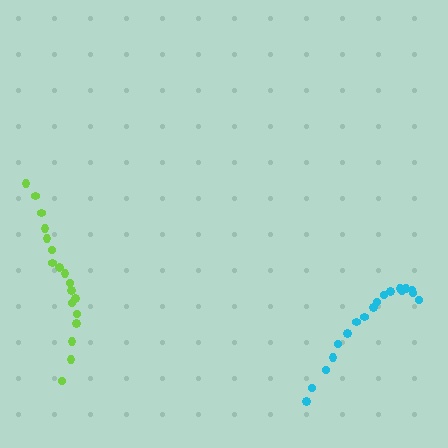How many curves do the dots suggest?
There are 2 distinct paths.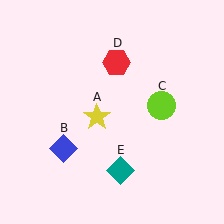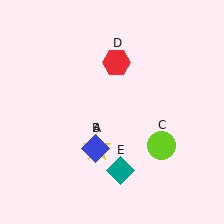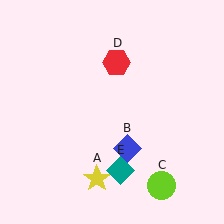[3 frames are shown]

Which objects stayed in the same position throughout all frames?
Red hexagon (object D) and teal diamond (object E) remained stationary.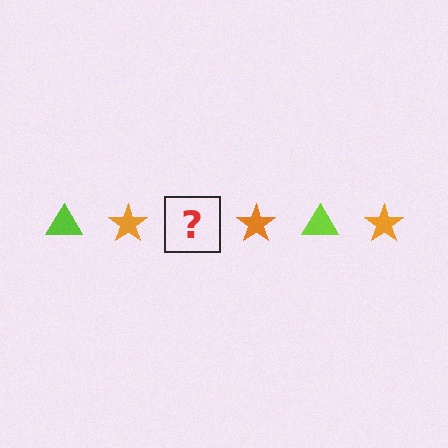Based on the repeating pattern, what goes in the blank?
The blank should be a lime triangle.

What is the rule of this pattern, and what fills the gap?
The rule is that the pattern alternates between lime triangle and orange star. The gap should be filled with a lime triangle.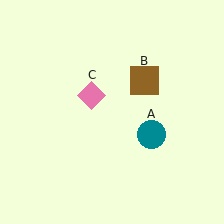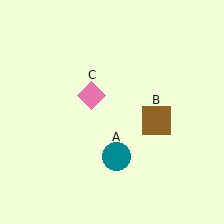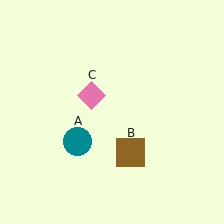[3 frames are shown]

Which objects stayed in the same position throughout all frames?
Pink diamond (object C) remained stationary.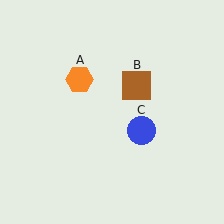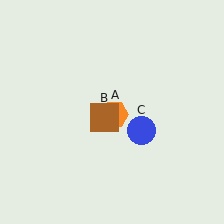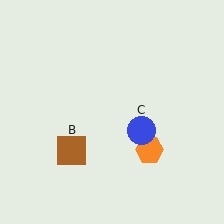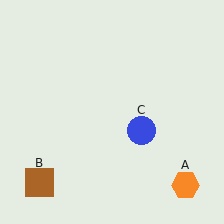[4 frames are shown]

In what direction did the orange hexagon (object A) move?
The orange hexagon (object A) moved down and to the right.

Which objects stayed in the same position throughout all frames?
Blue circle (object C) remained stationary.